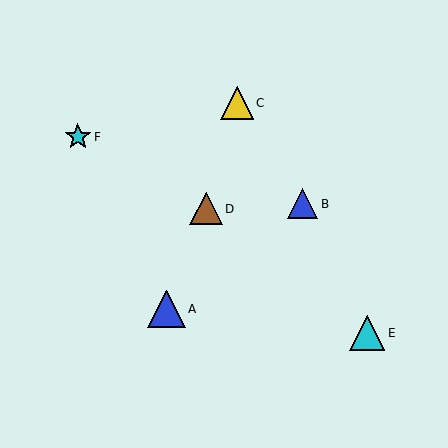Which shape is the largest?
The blue triangle (labeled A) is the largest.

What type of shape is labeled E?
Shape E is a cyan triangle.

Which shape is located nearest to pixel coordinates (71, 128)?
The cyan star (labeled F) at (78, 137) is nearest to that location.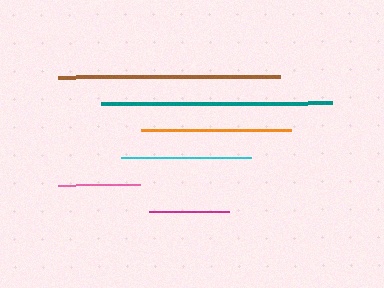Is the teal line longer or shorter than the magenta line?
The teal line is longer than the magenta line.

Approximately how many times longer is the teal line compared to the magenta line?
The teal line is approximately 2.9 times the length of the magenta line.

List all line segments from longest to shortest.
From longest to shortest: teal, brown, orange, cyan, pink, magenta.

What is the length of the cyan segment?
The cyan segment is approximately 130 pixels long.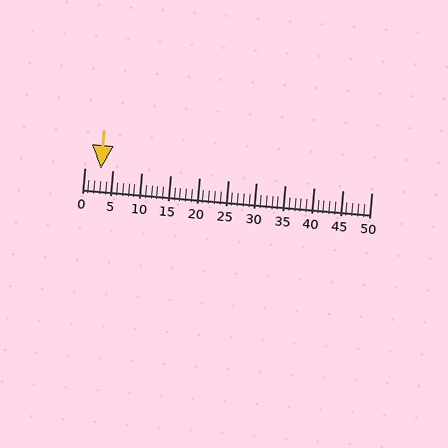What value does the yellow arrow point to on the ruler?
The yellow arrow points to approximately 3.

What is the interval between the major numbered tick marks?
The major tick marks are spaced 5 units apart.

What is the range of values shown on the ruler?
The ruler shows values from 0 to 50.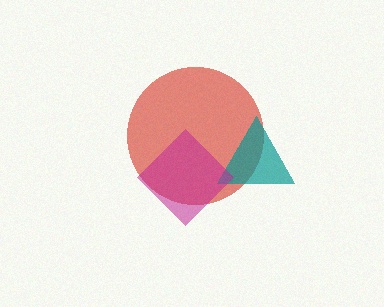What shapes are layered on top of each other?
The layered shapes are: a red circle, a teal triangle, a magenta diamond.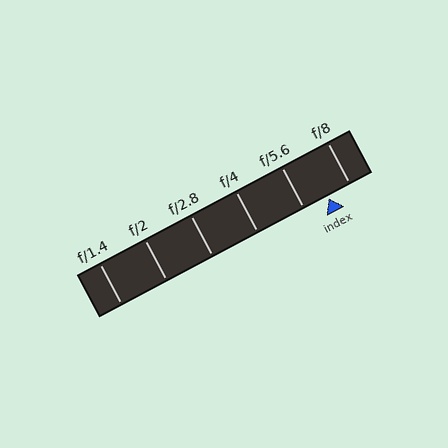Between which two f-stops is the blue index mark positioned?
The index mark is between f/5.6 and f/8.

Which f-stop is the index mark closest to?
The index mark is closest to f/8.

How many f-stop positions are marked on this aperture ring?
There are 6 f-stop positions marked.